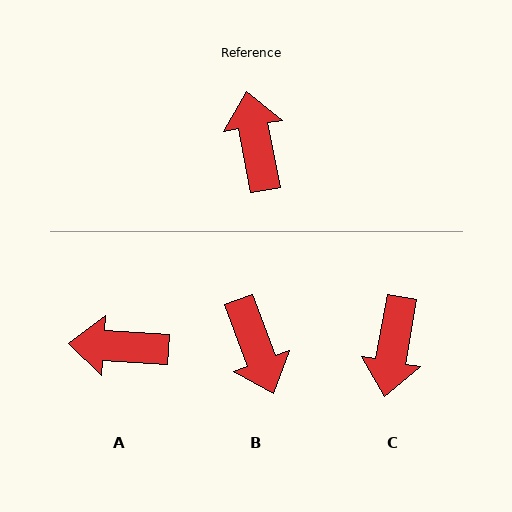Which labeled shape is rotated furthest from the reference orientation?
B, about 170 degrees away.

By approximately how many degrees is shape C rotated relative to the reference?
Approximately 159 degrees counter-clockwise.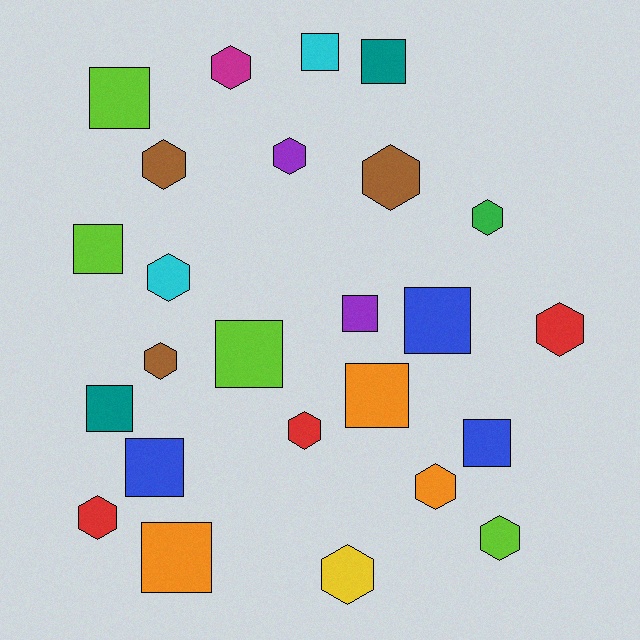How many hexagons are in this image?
There are 13 hexagons.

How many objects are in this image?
There are 25 objects.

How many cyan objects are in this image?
There are 2 cyan objects.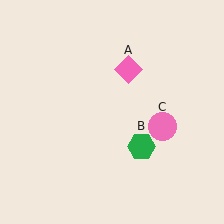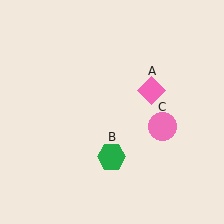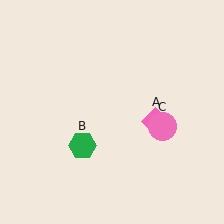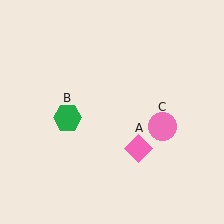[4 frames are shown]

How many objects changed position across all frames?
2 objects changed position: pink diamond (object A), green hexagon (object B).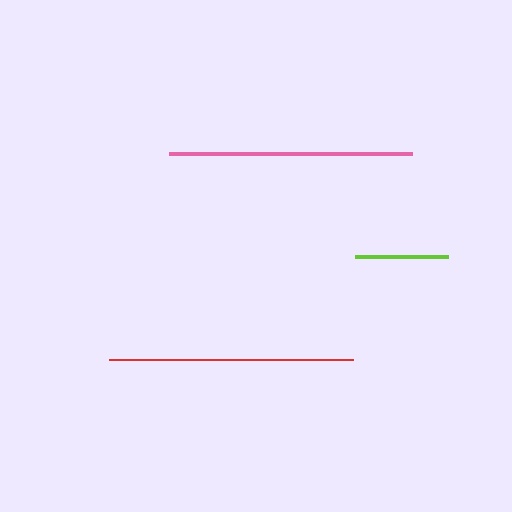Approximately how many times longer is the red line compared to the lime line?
The red line is approximately 2.6 times the length of the lime line.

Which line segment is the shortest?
The lime line is the shortest at approximately 94 pixels.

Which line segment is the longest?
The red line is the longest at approximately 244 pixels.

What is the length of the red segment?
The red segment is approximately 244 pixels long.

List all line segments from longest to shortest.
From longest to shortest: red, pink, lime.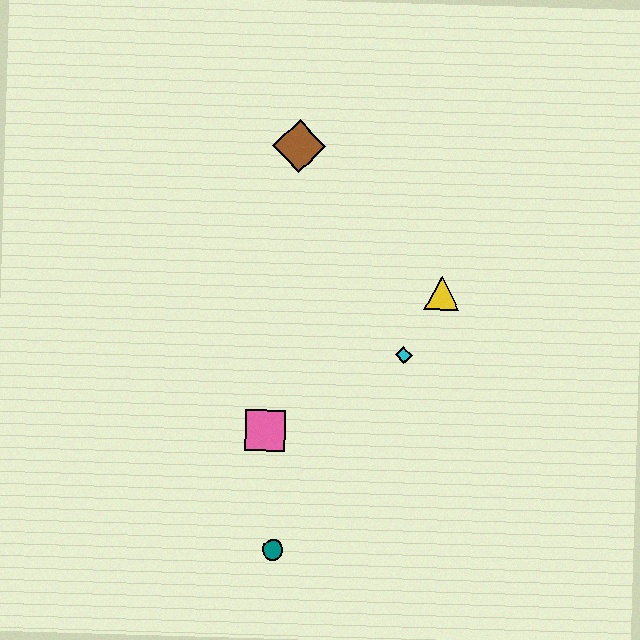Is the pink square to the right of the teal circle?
No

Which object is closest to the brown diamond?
The yellow triangle is closest to the brown diamond.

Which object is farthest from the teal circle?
The brown diamond is farthest from the teal circle.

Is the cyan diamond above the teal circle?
Yes